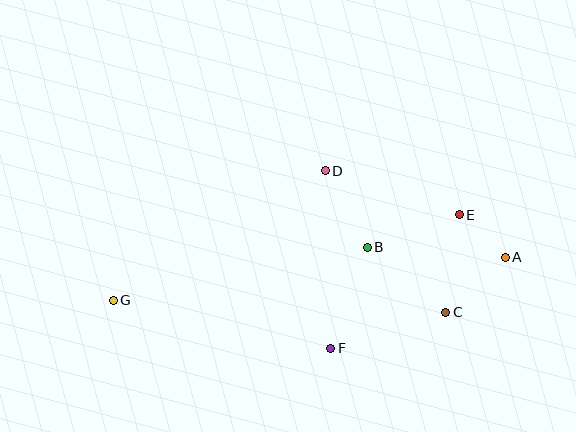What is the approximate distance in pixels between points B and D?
The distance between B and D is approximately 88 pixels.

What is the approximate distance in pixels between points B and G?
The distance between B and G is approximately 259 pixels.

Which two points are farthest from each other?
Points A and G are farthest from each other.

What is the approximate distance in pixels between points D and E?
The distance between D and E is approximately 141 pixels.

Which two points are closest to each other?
Points A and E are closest to each other.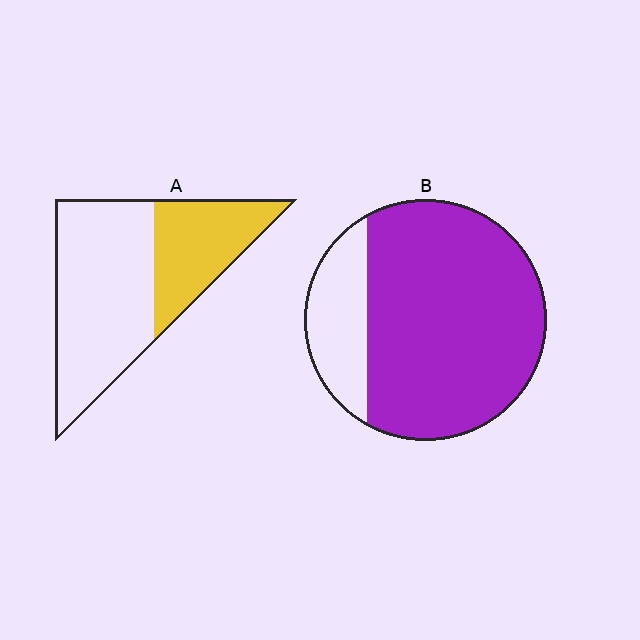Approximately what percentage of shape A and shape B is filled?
A is approximately 35% and B is approximately 80%.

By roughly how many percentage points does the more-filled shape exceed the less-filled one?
By roughly 45 percentage points (B over A).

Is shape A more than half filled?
No.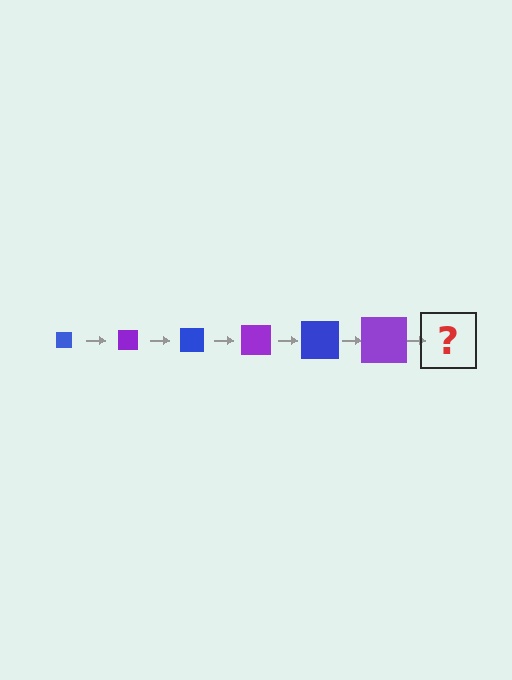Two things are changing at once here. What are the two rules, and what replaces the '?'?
The two rules are that the square grows larger each step and the color cycles through blue and purple. The '?' should be a blue square, larger than the previous one.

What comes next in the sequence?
The next element should be a blue square, larger than the previous one.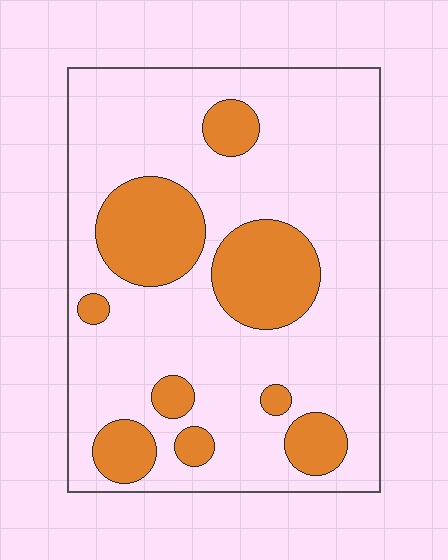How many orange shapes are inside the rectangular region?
9.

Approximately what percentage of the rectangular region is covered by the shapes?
Approximately 25%.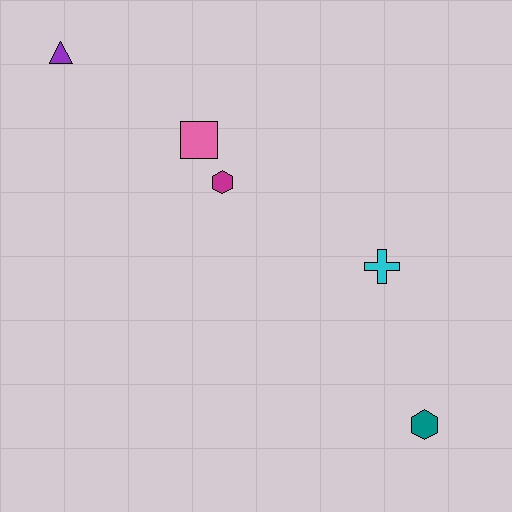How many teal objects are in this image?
There is 1 teal object.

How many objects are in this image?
There are 5 objects.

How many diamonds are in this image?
There are no diamonds.